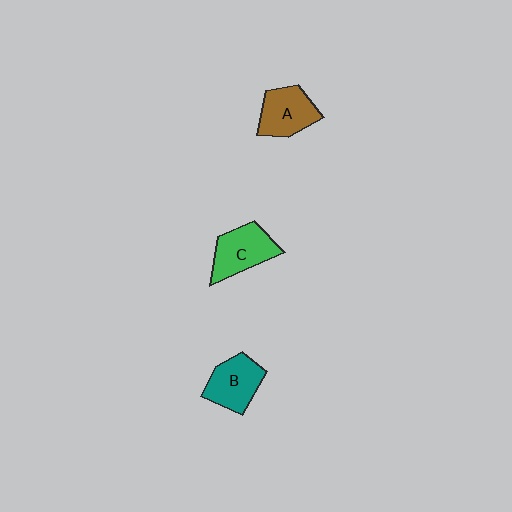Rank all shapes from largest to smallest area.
From largest to smallest: C (green), B (teal), A (brown).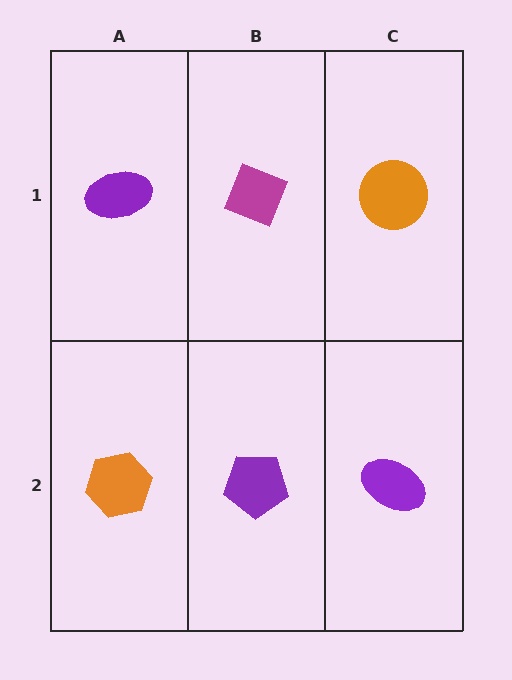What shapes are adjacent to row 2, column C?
An orange circle (row 1, column C), a purple pentagon (row 2, column B).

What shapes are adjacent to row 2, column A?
A purple ellipse (row 1, column A), a purple pentagon (row 2, column B).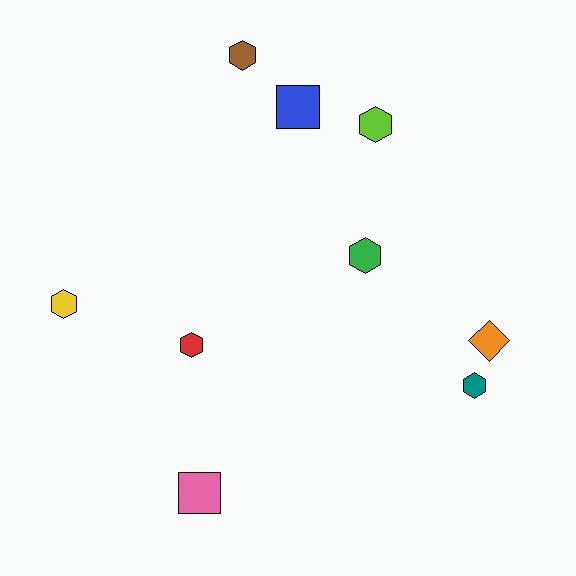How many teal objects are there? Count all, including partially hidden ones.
There is 1 teal object.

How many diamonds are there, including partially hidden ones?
There is 1 diamond.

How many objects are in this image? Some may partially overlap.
There are 9 objects.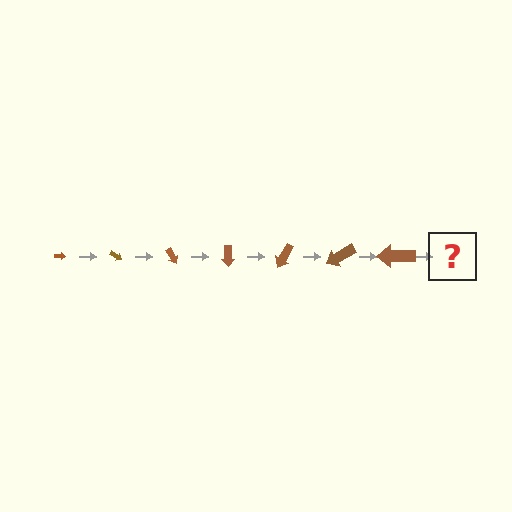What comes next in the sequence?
The next element should be an arrow, larger than the previous one and rotated 210 degrees from the start.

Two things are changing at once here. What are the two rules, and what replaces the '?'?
The two rules are that the arrow grows larger each step and it rotates 30 degrees each step. The '?' should be an arrow, larger than the previous one and rotated 210 degrees from the start.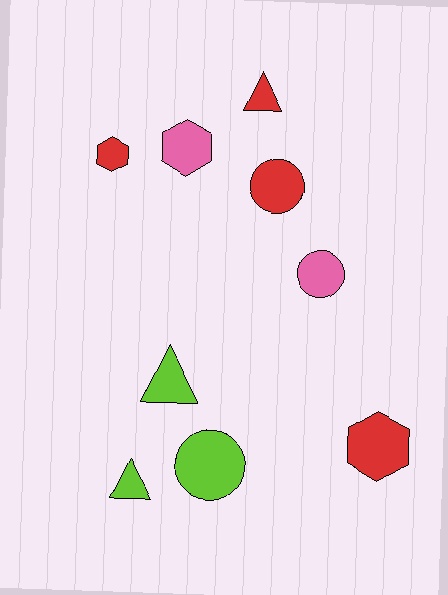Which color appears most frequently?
Red, with 4 objects.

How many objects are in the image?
There are 9 objects.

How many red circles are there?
There is 1 red circle.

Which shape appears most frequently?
Circle, with 3 objects.